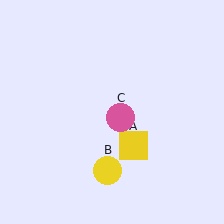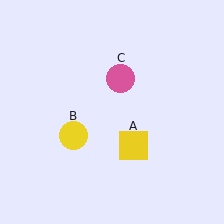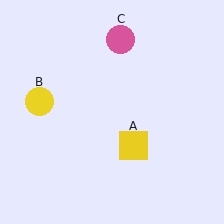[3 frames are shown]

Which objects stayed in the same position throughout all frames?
Yellow square (object A) remained stationary.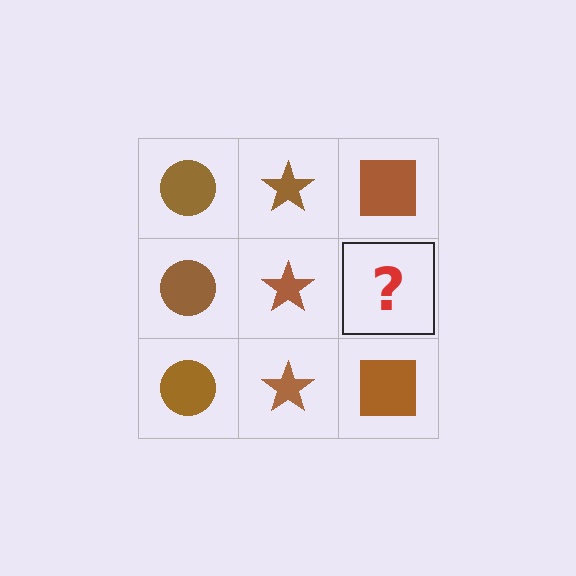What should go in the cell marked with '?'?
The missing cell should contain a brown square.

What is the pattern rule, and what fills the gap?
The rule is that each column has a consistent shape. The gap should be filled with a brown square.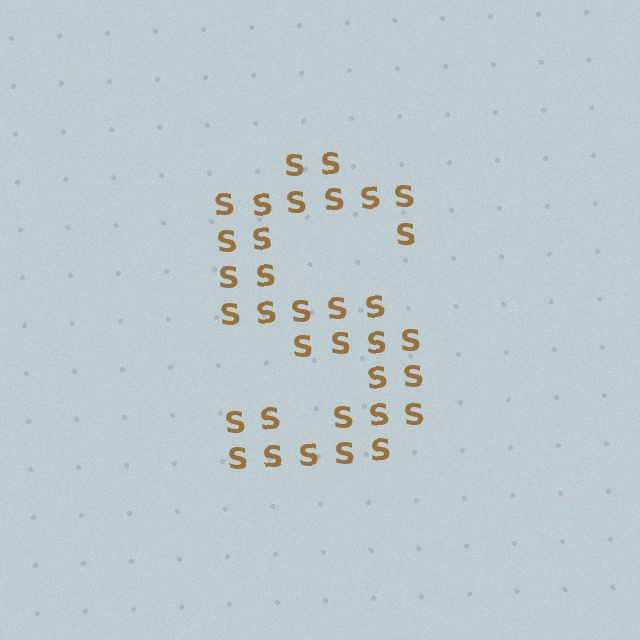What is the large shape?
The large shape is the letter S.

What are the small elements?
The small elements are letter S's.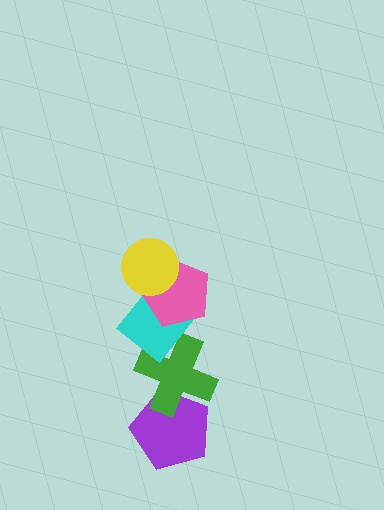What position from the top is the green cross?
The green cross is 4th from the top.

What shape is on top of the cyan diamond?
The pink pentagon is on top of the cyan diamond.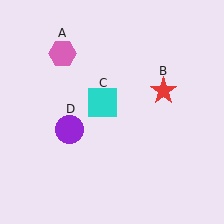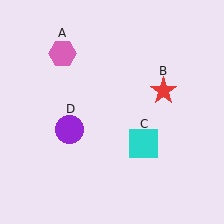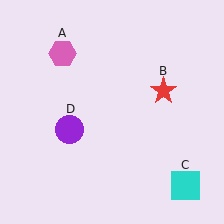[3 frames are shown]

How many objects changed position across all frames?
1 object changed position: cyan square (object C).